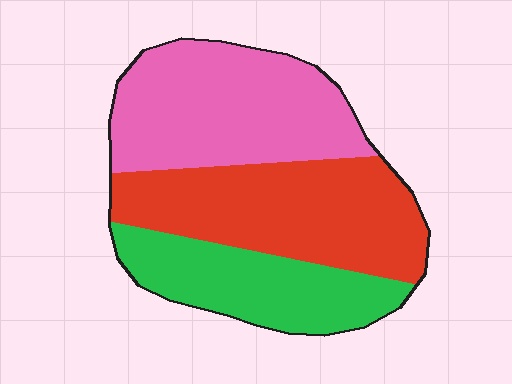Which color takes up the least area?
Green, at roughly 25%.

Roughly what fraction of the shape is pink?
Pink covers 37% of the shape.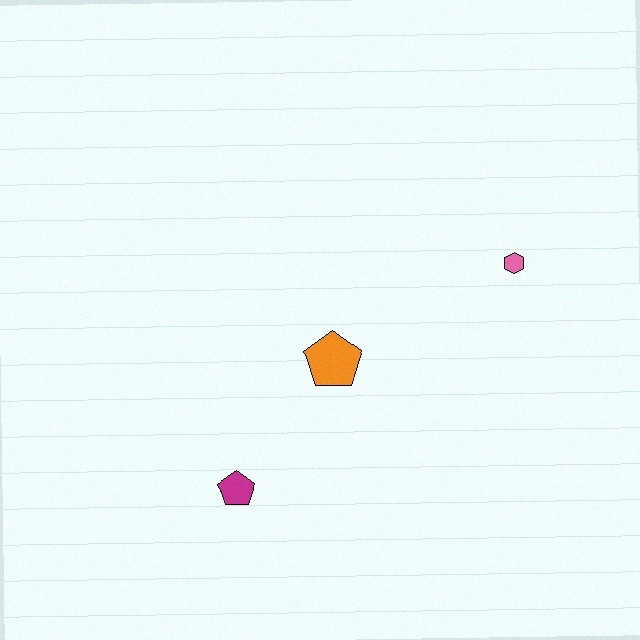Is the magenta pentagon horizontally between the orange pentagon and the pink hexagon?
No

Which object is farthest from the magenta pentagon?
The pink hexagon is farthest from the magenta pentagon.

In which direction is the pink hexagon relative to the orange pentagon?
The pink hexagon is to the right of the orange pentagon.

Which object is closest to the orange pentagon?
The magenta pentagon is closest to the orange pentagon.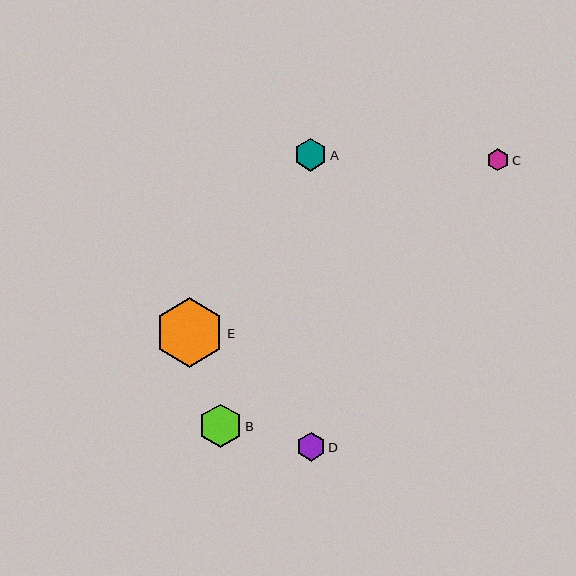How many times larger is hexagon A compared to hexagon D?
Hexagon A is approximately 1.1 times the size of hexagon D.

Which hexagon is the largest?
Hexagon E is the largest with a size of approximately 70 pixels.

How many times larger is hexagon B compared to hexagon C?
Hexagon B is approximately 2.0 times the size of hexagon C.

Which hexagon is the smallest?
Hexagon C is the smallest with a size of approximately 22 pixels.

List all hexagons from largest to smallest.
From largest to smallest: E, B, A, D, C.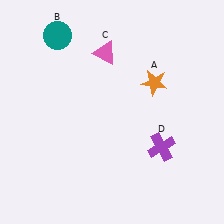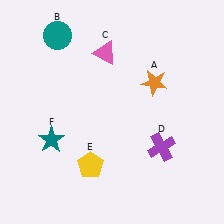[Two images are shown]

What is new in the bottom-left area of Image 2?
A yellow pentagon (E) was added in the bottom-left area of Image 2.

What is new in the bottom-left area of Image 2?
A teal star (F) was added in the bottom-left area of Image 2.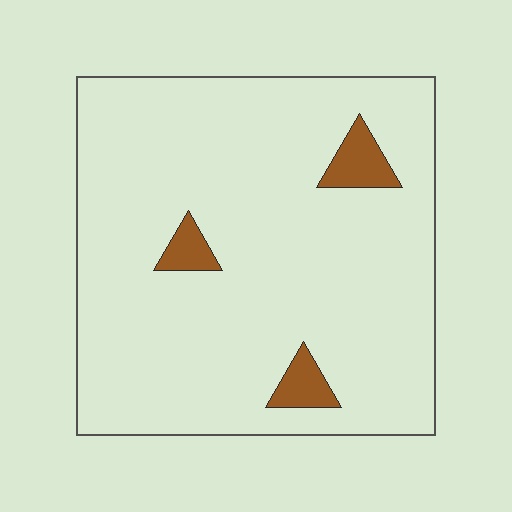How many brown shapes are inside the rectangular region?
3.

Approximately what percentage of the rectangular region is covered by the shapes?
Approximately 5%.